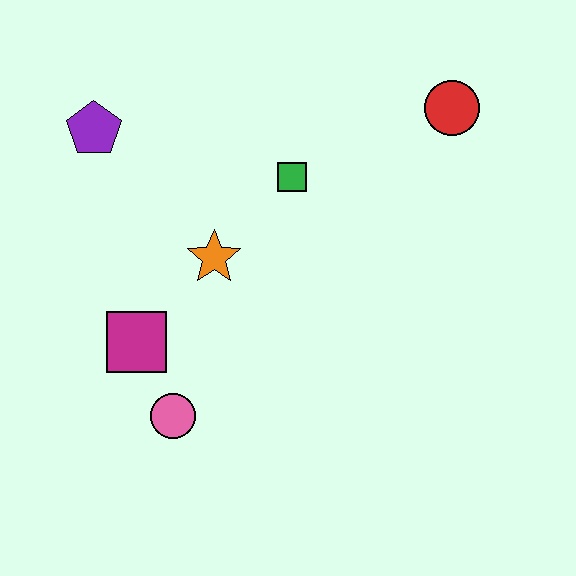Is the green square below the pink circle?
No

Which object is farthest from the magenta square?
The red circle is farthest from the magenta square.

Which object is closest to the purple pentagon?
The orange star is closest to the purple pentagon.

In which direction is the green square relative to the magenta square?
The green square is above the magenta square.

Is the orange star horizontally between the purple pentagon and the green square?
Yes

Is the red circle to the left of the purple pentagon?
No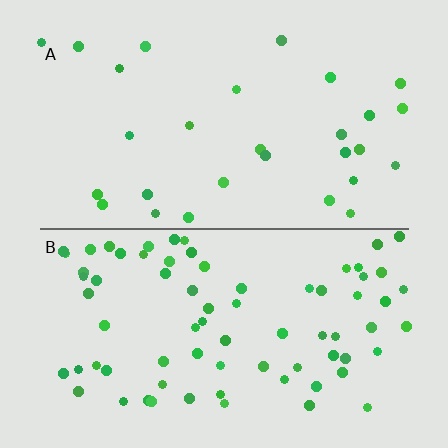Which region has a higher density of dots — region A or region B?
B (the bottom).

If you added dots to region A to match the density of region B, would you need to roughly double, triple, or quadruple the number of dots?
Approximately triple.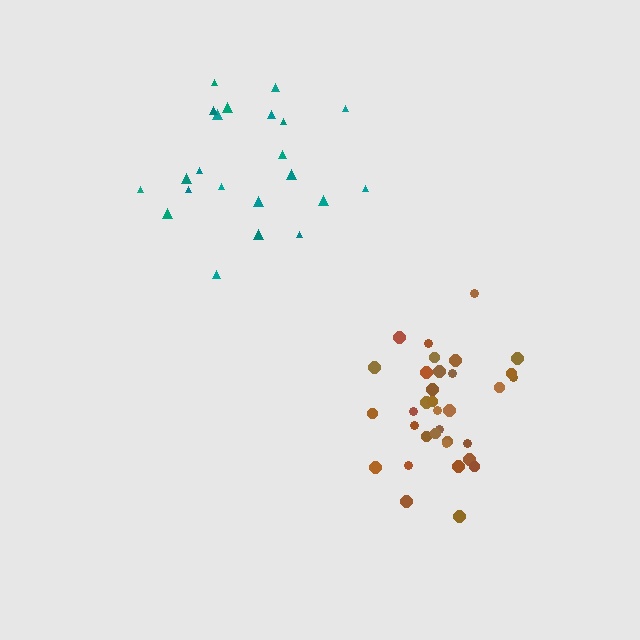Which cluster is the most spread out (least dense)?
Teal.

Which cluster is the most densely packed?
Brown.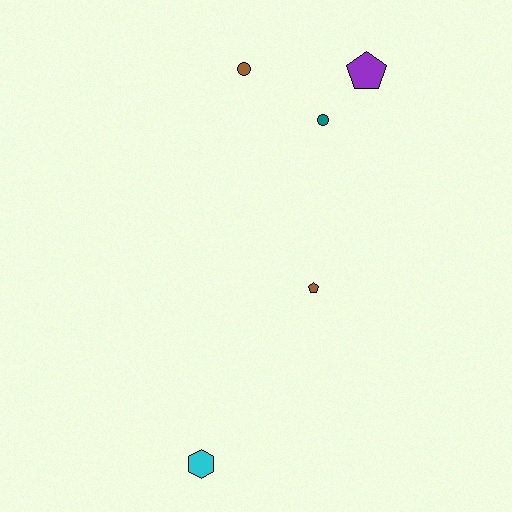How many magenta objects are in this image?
There are no magenta objects.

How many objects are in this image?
There are 5 objects.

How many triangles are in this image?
There are no triangles.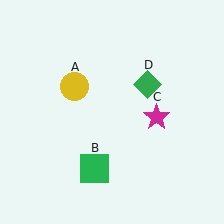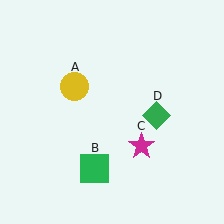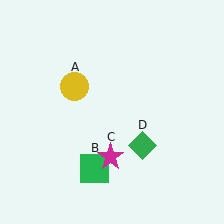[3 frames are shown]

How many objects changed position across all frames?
2 objects changed position: magenta star (object C), green diamond (object D).